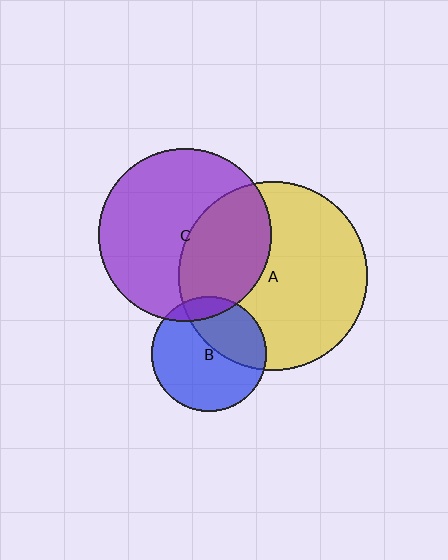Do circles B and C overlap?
Yes.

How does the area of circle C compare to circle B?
Approximately 2.3 times.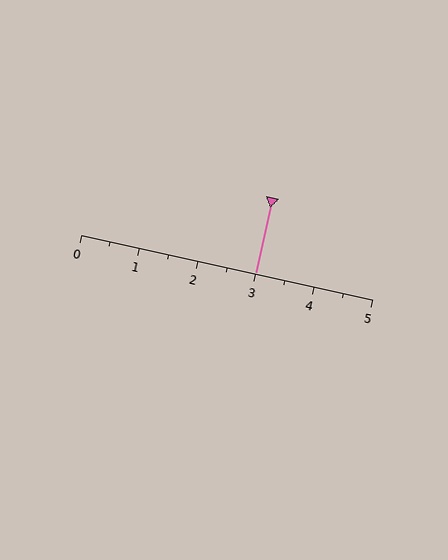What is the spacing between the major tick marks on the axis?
The major ticks are spaced 1 apart.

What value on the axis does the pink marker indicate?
The marker indicates approximately 3.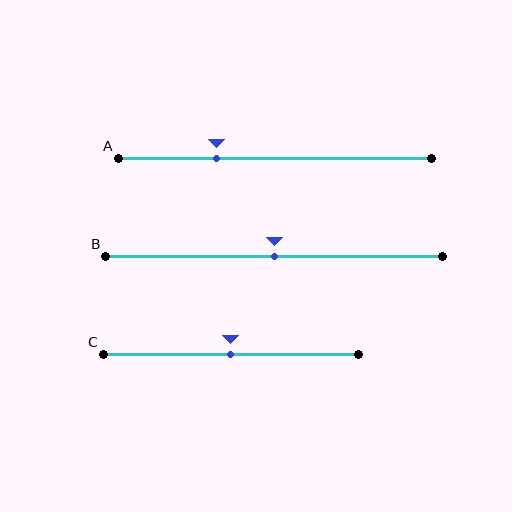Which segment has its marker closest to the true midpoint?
Segment B has its marker closest to the true midpoint.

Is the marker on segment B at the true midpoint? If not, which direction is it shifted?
Yes, the marker on segment B is at the true midpoint.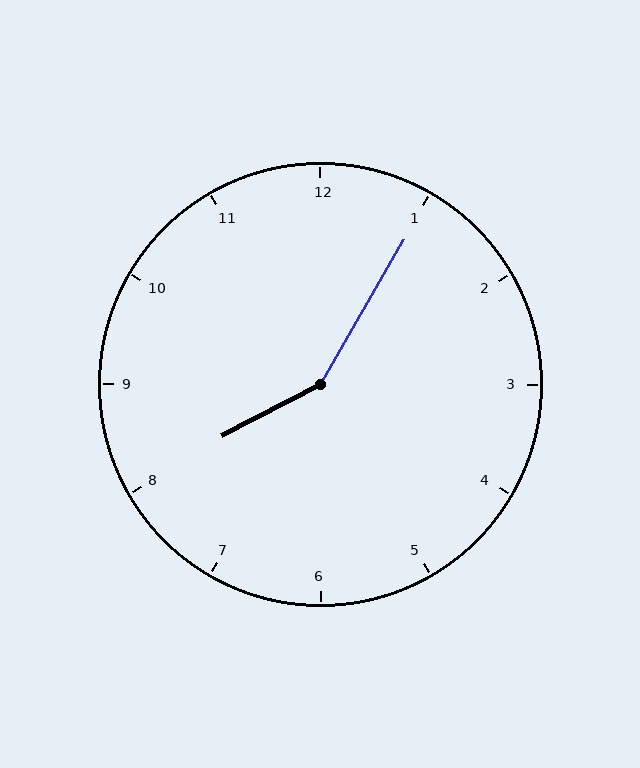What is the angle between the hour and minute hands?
Approximately 148 degrees.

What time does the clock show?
8:05.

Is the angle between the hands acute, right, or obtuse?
It is obtuse.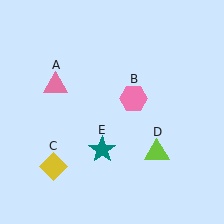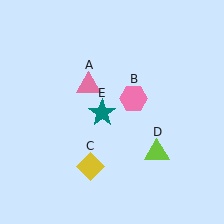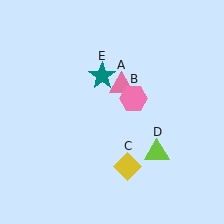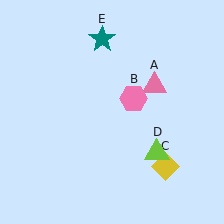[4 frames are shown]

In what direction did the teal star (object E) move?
The teal star (object E) moved up.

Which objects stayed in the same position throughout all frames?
Pink hexagon (object B) and lime triangle (object D) remained stationary.